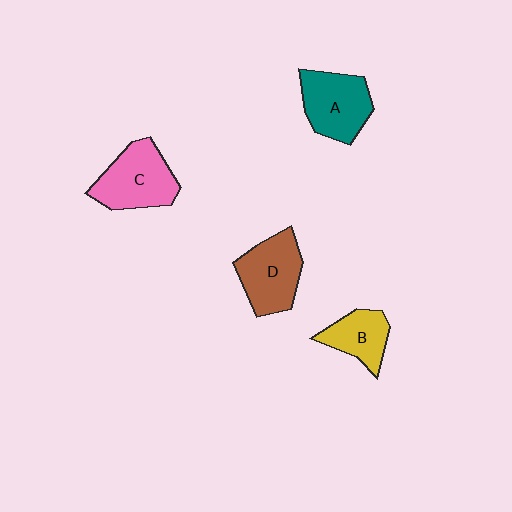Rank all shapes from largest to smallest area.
From largest to smallest: C (pink), D (brown), A (teal), B (yellow).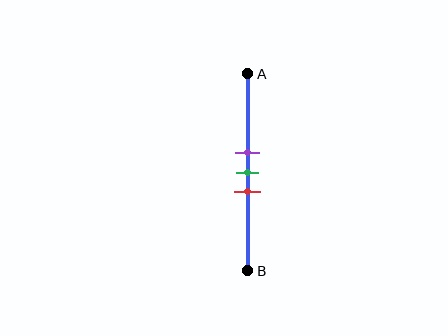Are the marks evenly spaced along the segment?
Yes, the marks are approximately evenly spaced.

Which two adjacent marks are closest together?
The purple and green marks are the closest adjacent pair.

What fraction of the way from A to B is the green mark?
The green mark is approximately 50% (0.5) of the way from A to B.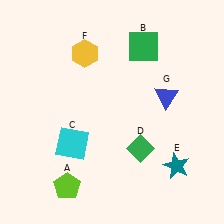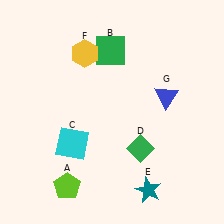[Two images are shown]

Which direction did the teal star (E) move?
The teal star (E) moved left.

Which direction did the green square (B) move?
The green square (B) moved left.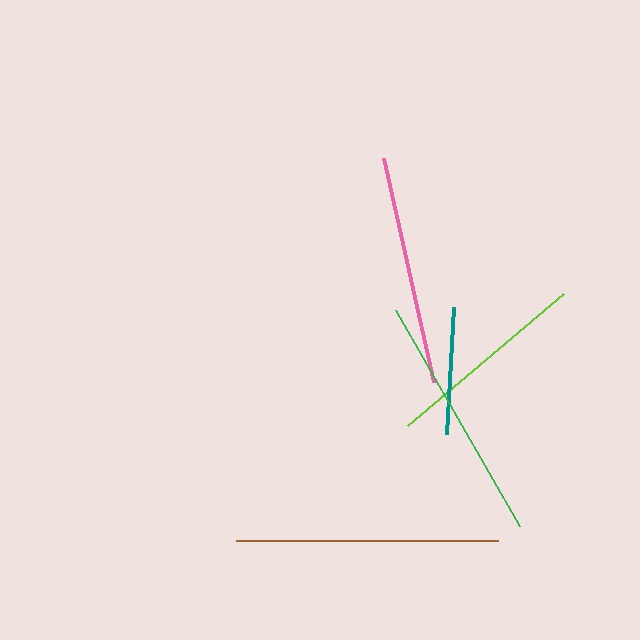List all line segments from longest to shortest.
From longest to shortest: brown, green, pink, lime, teal.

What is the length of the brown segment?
The brown segment is approximately 262 pixels long.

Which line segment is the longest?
The brown line is the longest at approximately 262 pixels.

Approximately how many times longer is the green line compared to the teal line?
The green line is approximately 2.0 times the length of the teal line.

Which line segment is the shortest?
The teal line is the shortest at approximately 127 pixels.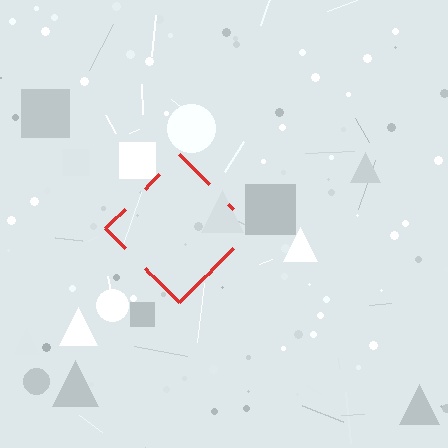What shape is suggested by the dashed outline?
The dashed outline suggests a diamond.